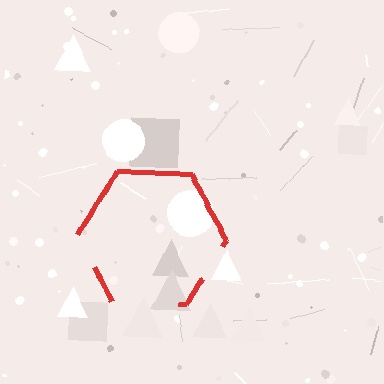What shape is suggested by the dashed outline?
The dashed outline suggests a hexagon.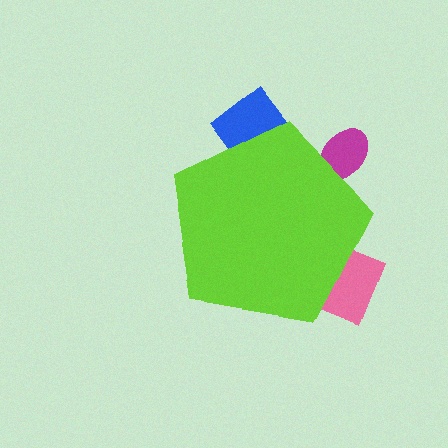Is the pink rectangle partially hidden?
Yes, the pink rectangle is partially hidden behind the lime pentagon.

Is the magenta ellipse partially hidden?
Yes, the magenta ellipse is partially hidden behind the lime pentagon.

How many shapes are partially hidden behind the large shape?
3 shapes are partially hidden.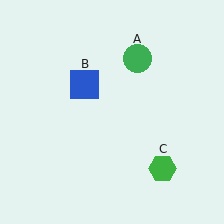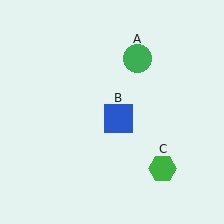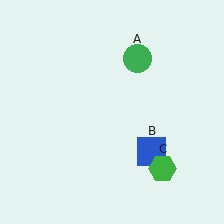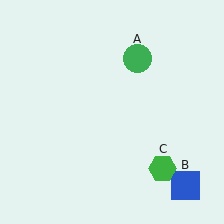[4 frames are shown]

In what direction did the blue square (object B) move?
The blue square (object B) moved down and to the right.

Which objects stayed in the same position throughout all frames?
Green circle (object A) and green hexagon (object C) remained stationary.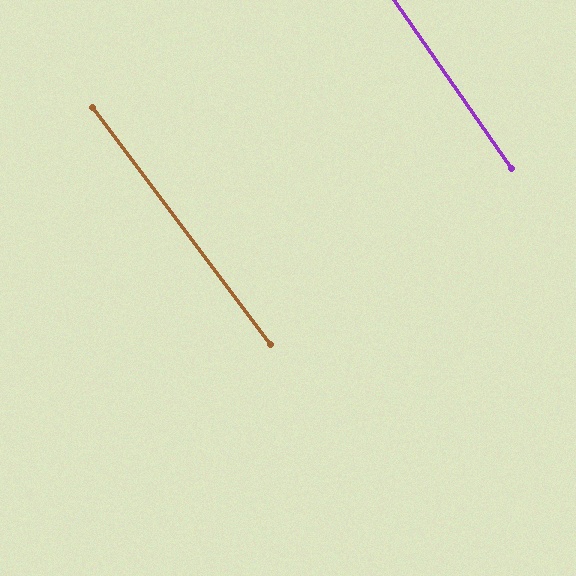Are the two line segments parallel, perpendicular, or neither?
Parallel — their directions differ by only 2.0°.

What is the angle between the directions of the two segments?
Approximately 2 degrees.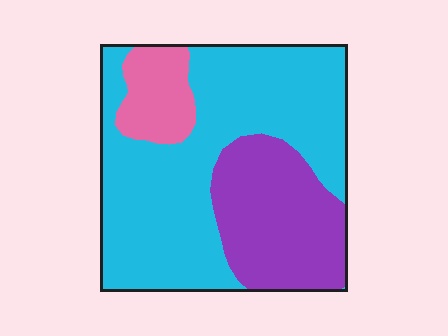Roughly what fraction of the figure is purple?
Purple covers about 30% of the figure.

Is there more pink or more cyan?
Cyan.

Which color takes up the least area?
Pink, at roughly 10%.